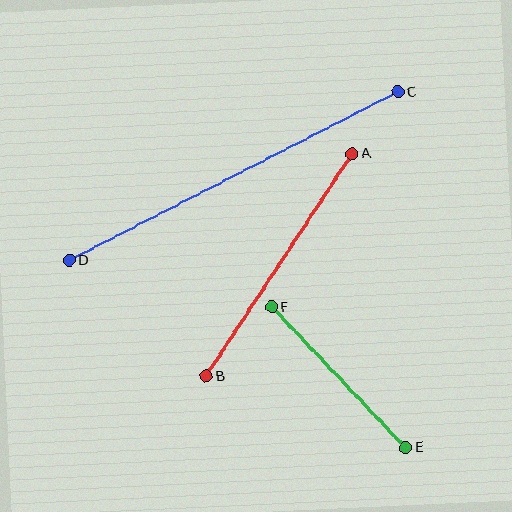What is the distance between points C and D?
The distance is approximately 369 pixels.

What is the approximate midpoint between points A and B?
The midpoint is at approximately (279, 265) pixels.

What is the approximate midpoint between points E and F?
The midpoint is at approximately (339, 377) pixels.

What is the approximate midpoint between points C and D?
The midpoint is at approximately (233, 176) pixels.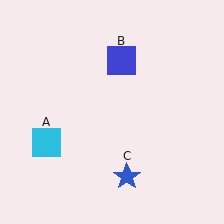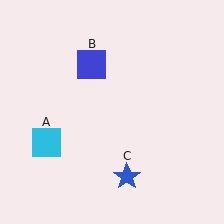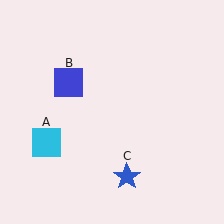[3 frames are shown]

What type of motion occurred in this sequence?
The blue square (object B) rotated counterclockwise around the center of the scene.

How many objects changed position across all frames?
1 object changed position: blue square (object B).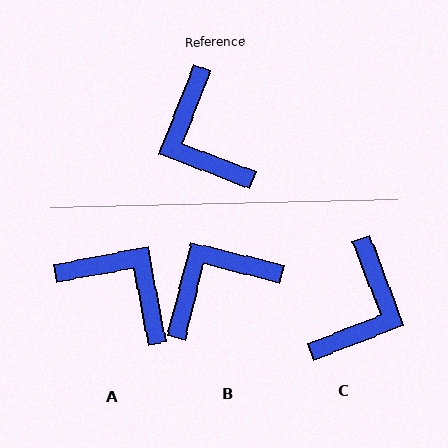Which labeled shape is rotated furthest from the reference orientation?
A, about 148 degrees away.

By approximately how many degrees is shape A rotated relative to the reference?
Approximately 148 degrees clockwise.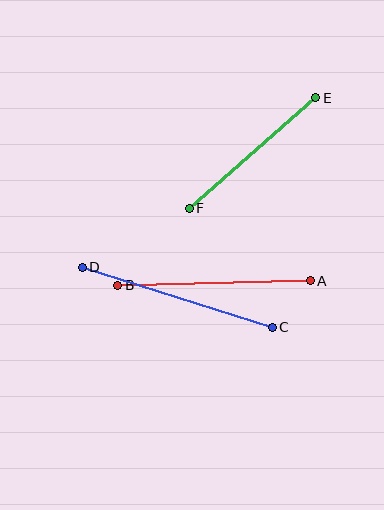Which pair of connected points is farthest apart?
Points C and D are farthest apart.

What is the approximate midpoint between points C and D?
The midpoint is at approximately (177, 297) pixels.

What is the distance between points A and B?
The distance is approximately 192 pixels.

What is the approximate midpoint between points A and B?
The midpoint is at approximately (214, 283) pixels.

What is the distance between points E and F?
The distance is approximately 168 pixels.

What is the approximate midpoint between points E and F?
The midpoint is at approximately (253, 153) pixels.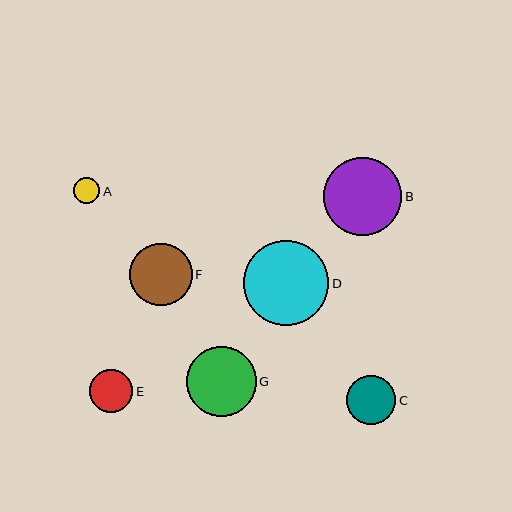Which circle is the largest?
Circle D is the largest with a size of approximately 85 pixels.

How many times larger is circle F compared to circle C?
Circle F is approximately 1.3 times the size of circle C.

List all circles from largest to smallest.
From largest to smallest: D, B, G, F, C, E, A.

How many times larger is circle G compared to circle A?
Circle G is approximately 2.6 times the size of circle A.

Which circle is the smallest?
Circle A is the smallest with a size of approximately 26 pixels.